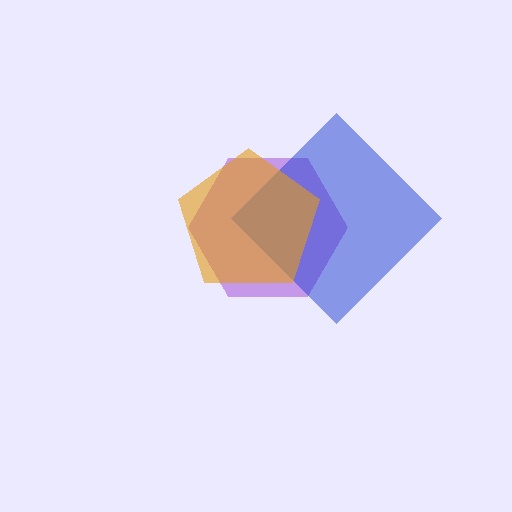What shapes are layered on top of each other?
The layered shapes are: a purple hexagon, a blue diamond, an orange pentagon.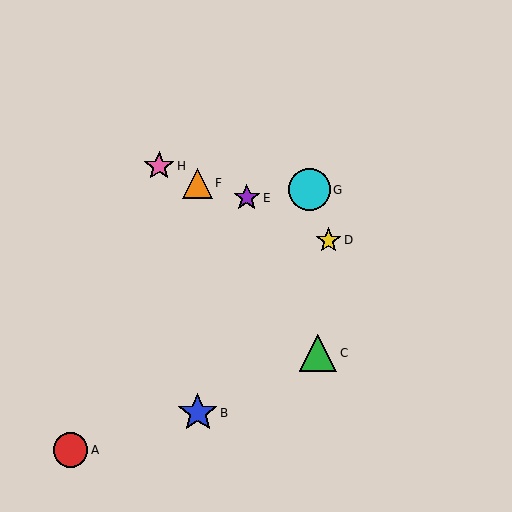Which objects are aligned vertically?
Objects B, F are aligned vertically.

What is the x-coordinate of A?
Object A is at x≈70.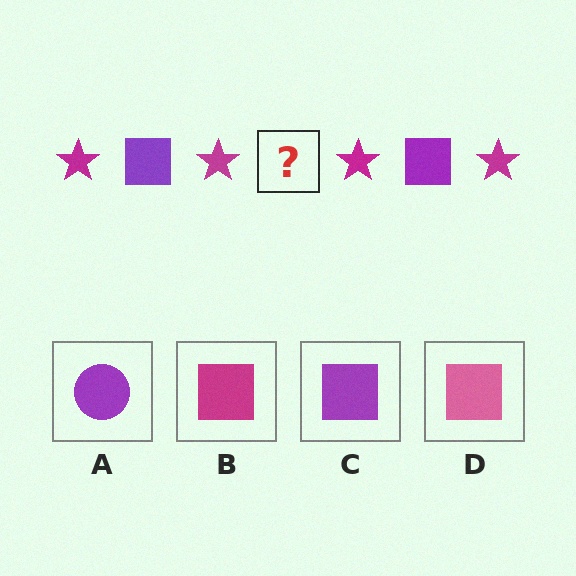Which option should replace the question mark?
Option C.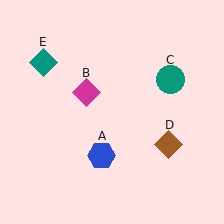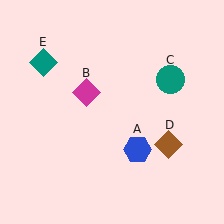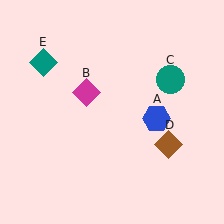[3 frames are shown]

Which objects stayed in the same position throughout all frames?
Magenta diamond (object B) and teal circle (object C) and brown diamond (object D) and teal diamond (object E) remained stationary.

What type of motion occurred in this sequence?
The blue hexagon (object A) rotated counterclockwise around the center of the scene.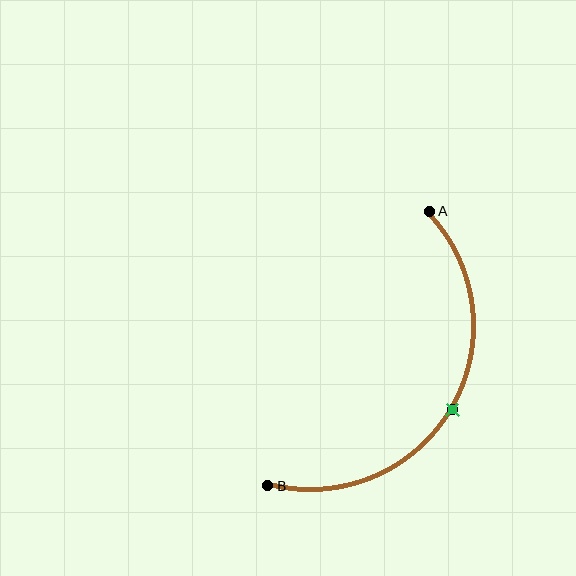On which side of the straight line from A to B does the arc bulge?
The arc bulges to the right of the straight line connecting A and B.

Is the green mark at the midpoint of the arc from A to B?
Yes. The green mark lies on the arc at equal arc-length from both A and B — it is the arc midpoint.